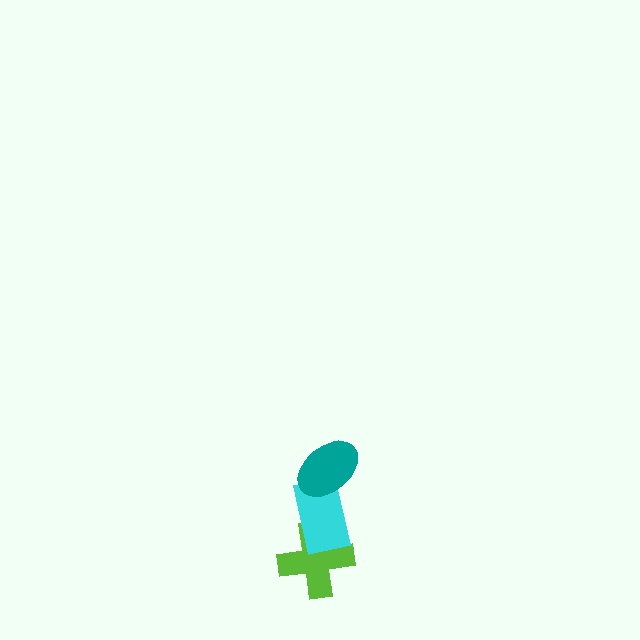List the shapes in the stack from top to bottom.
From top to bottom: the teal ellipse, the cyan rectangle, the lime cross.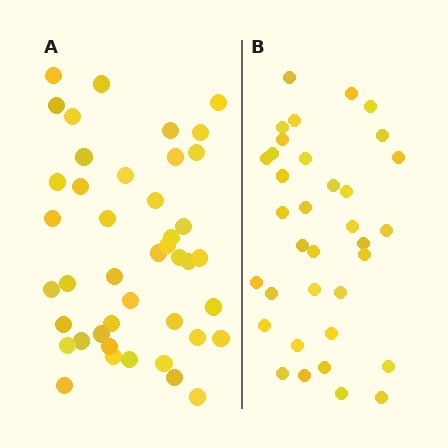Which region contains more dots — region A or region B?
Region A (the left region) has more dots.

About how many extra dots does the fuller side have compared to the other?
Region A has roughly 8 or so more dots than region B.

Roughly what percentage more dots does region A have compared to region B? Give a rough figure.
About 25% more.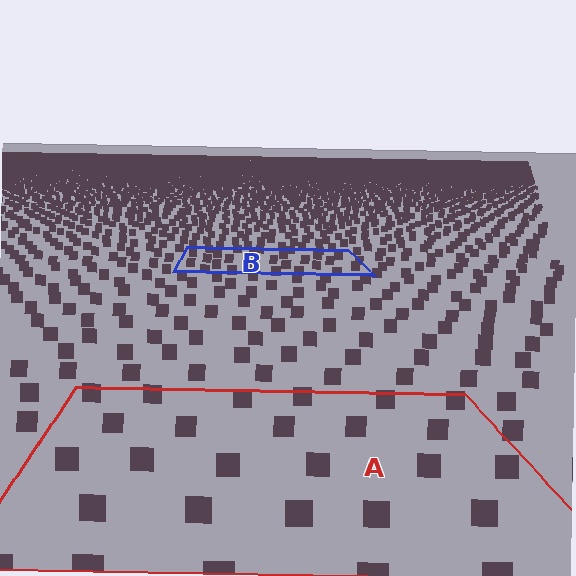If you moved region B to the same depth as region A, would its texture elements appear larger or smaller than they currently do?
They would appear larger. At a closer depth, the same texture elements are projected at a bigger on-screen size.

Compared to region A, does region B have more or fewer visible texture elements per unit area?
Region B has more texture elements per unit area — they are packed more densely because it is farther away.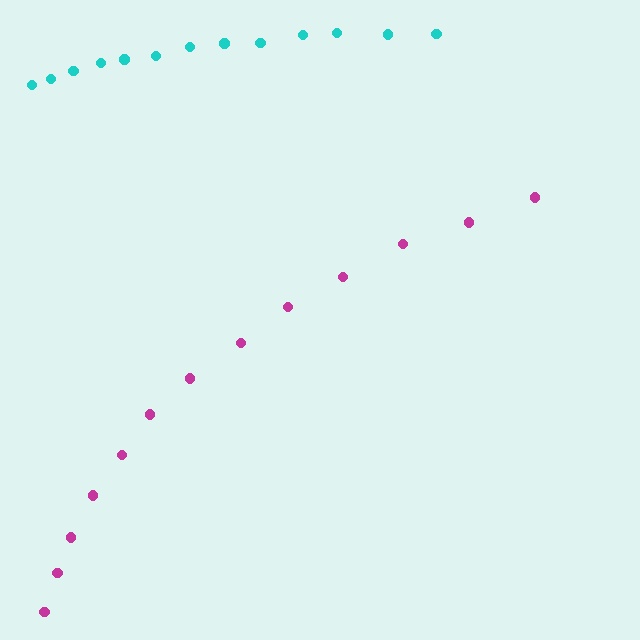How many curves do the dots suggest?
There are 2 distinct paths.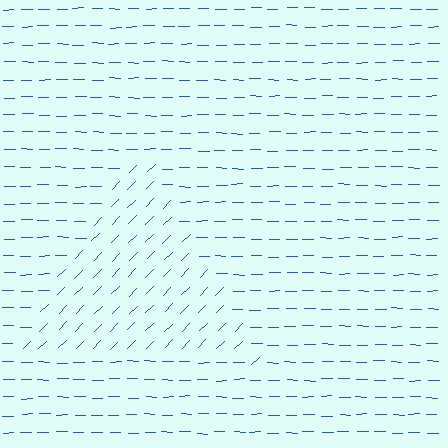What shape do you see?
I see a triangle.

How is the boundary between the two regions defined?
The boundary is defined purely by a change in line orientation (approximately 45 degrees difference). All lines are the same color and thickness.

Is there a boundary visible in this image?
Yes, there is a texture boundary formed by a change in line orientation.